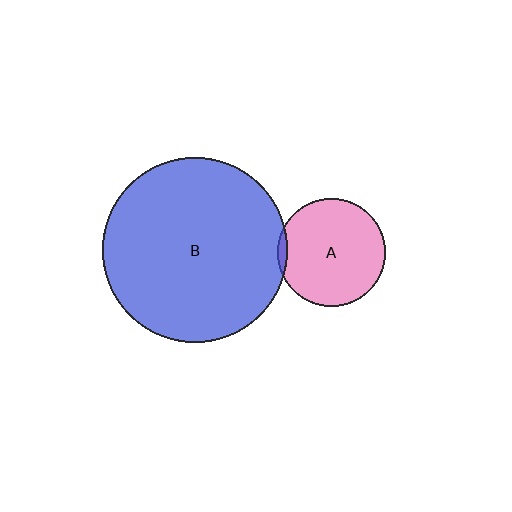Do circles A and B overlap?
Yes.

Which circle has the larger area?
Circle B (blue).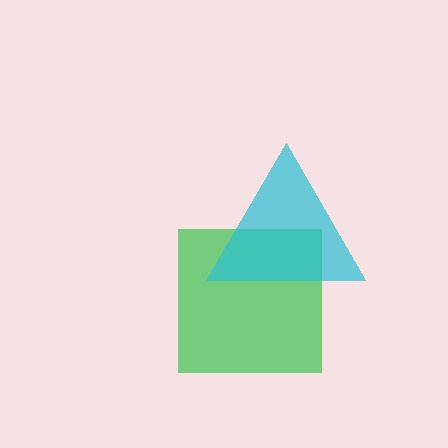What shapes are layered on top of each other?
The layered shapes are: a green square, a cyan triangle.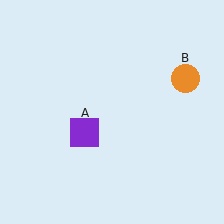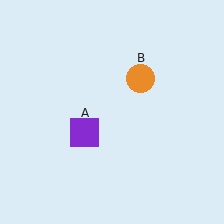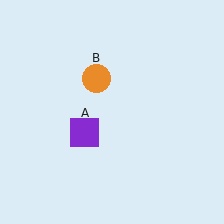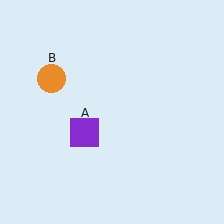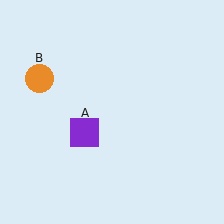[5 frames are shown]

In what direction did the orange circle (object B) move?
The orange circle (object B) moved left.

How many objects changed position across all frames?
1 object changed position: orange circle (object B).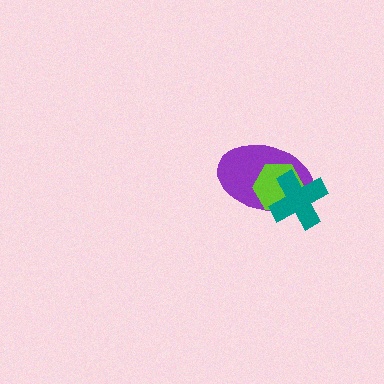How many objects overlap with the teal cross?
2 objects overlap with the teal cross.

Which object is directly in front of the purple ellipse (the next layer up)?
The lime hexagon is directly in front of the purple ellipse.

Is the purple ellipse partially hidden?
Yes, it is partially covered by another shape.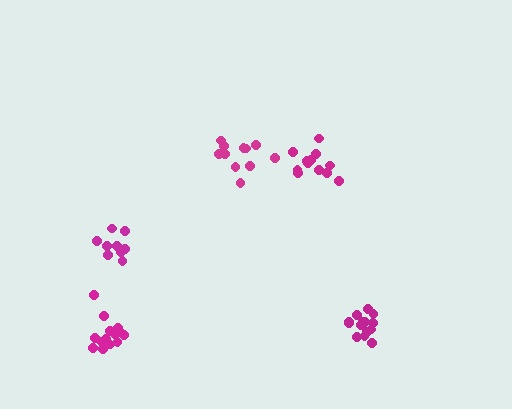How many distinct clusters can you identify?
There are 5 distinct clusters.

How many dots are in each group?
Group 1: 14 dots, Group 2: 11 dots, Group 3: 12 dots, Group 4: 15 dots, Group 5: 9 dots (61 total).